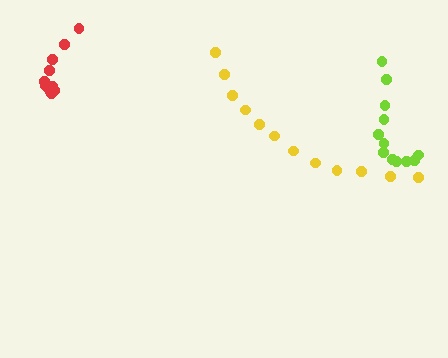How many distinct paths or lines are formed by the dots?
There are 3 distinct paths.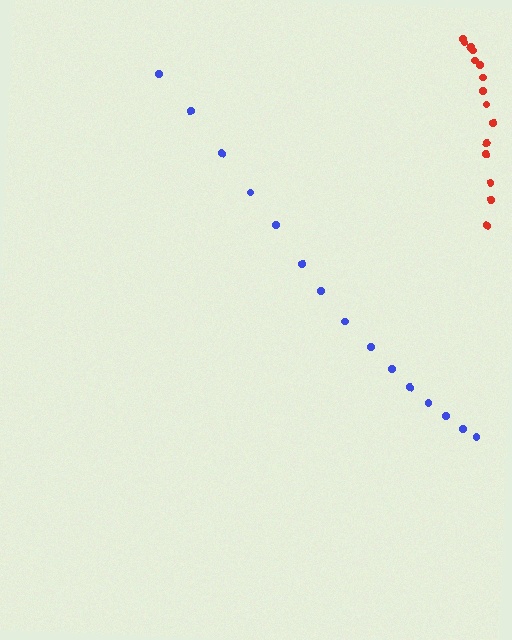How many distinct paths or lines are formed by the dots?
There are 2 distinct paths.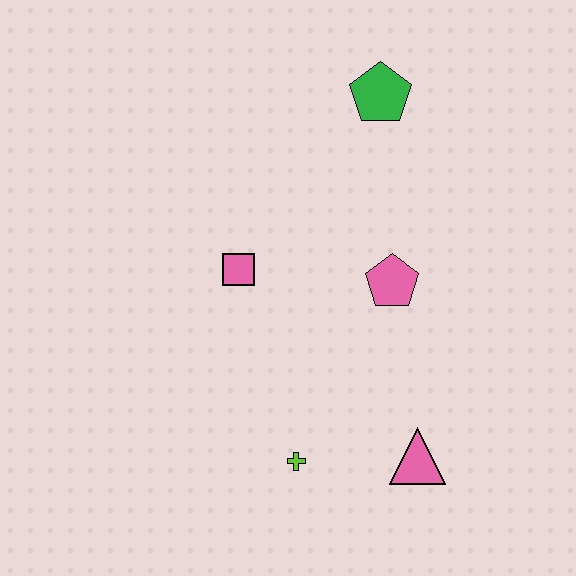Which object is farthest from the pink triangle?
The green pentagon is farthest from the pink triangle.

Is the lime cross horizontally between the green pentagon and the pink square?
Yes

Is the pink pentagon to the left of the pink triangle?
Yes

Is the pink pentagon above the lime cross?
Yes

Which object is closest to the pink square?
The pink pentagon is closest to the pink square.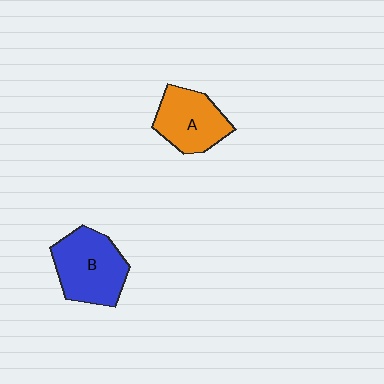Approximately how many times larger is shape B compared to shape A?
Approximately 1.2 times.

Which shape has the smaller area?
Shape A (orange).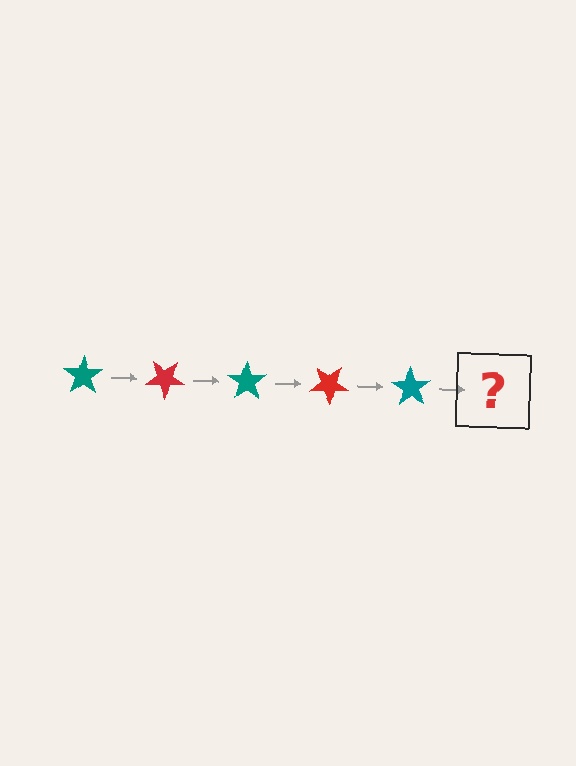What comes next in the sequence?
The next element should be a red star, rotated 175 degrees from the start.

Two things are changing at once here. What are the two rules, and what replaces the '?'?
The two rules are that it rotates 35 degrees each step and the color cycles through teal and red. The '?' should be a red star, rotated 175 degrees from the start.